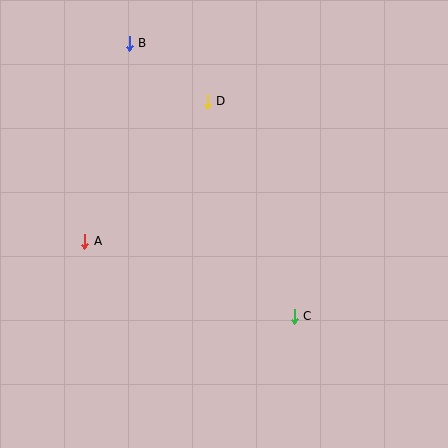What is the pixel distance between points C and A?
The distance between C and A is 223 pixels.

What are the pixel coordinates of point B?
Point B is at (129, 43).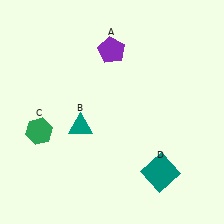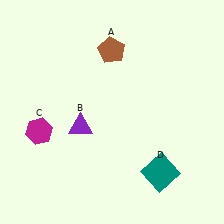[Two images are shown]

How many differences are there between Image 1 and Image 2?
There are 3 differences between the two images.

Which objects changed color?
A changed from purple to brown. B changed from teal to purple. C changed from green to magenta.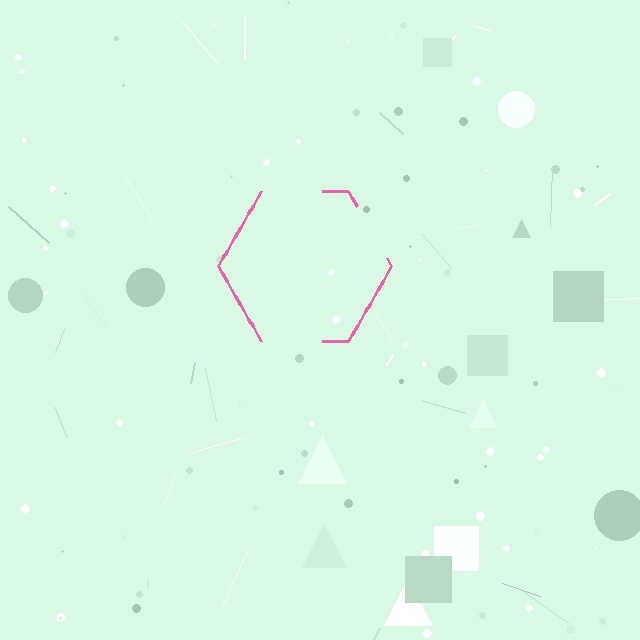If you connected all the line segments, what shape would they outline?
They would outline a hexagon.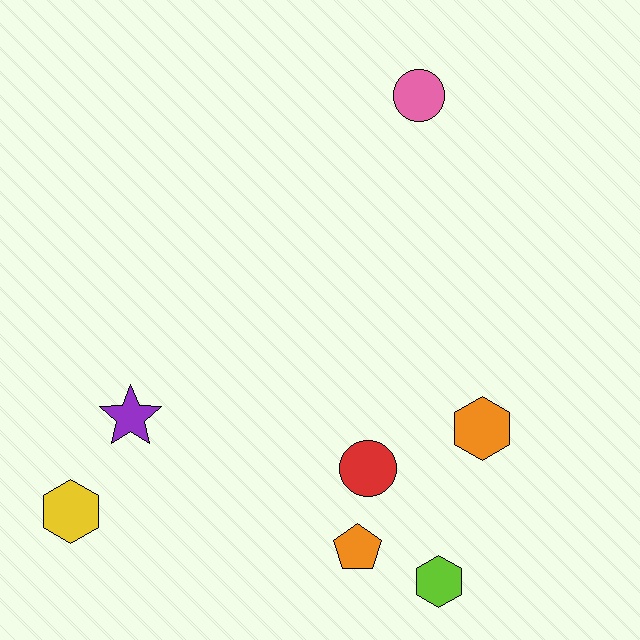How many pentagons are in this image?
There is 1 pentagon.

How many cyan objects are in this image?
There are no cyan objects.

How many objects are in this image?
There are 7 objects.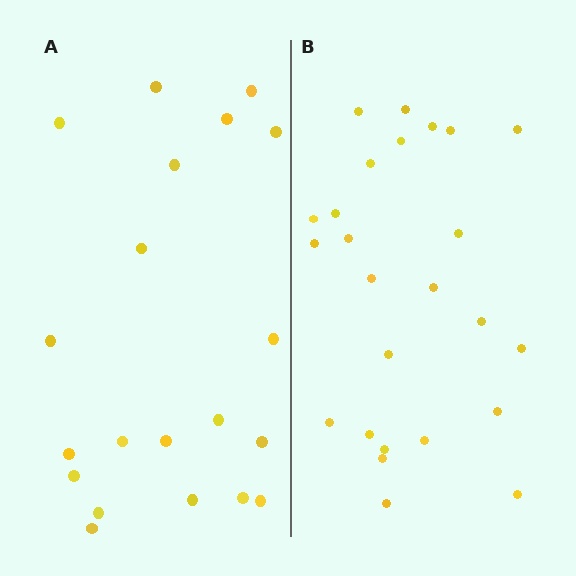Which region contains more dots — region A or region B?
Region B (the right region) has more dots.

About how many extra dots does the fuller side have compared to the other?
Region B has about 5 more dots than region A.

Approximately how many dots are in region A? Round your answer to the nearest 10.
About 20 dots.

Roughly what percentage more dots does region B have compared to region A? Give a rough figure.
About 25% more.